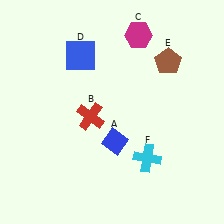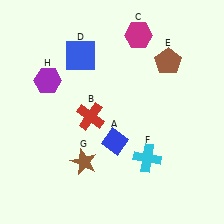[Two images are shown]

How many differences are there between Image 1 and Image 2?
There are 2 differences between the two images.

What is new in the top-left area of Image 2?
A purple hexagon (H) was added in the top-left area of Image 2.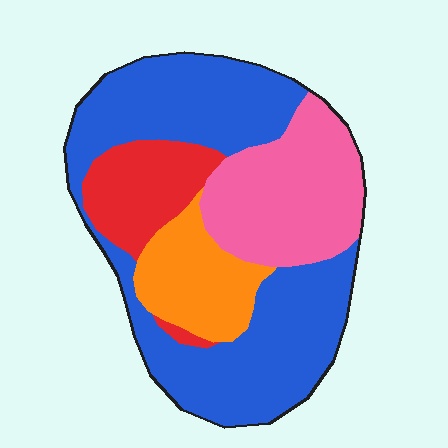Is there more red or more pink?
Pink.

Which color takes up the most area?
Blue, at roughly 50%.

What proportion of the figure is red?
Red takes up less than a sixth of the figure.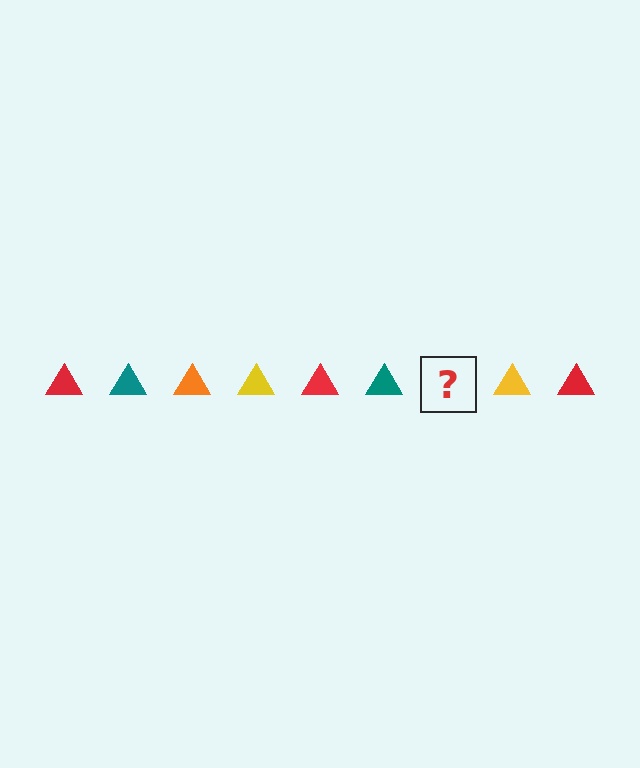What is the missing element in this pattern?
The missing element is an orange triangle.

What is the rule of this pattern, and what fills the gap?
The rule is that the pattern cycles through red, teal, orange, yellow triangles. The gap should be filled with an orange triangle.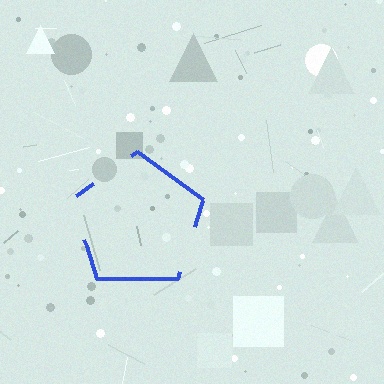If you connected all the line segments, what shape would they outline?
They would outline a pentagon.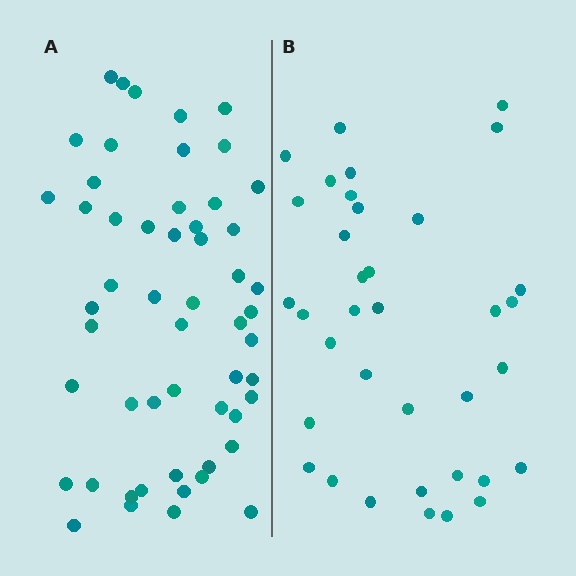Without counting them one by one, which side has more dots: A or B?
Region A (the left region) has more dots.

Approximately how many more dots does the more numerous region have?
Region A has approximately 20 more dots than region B.